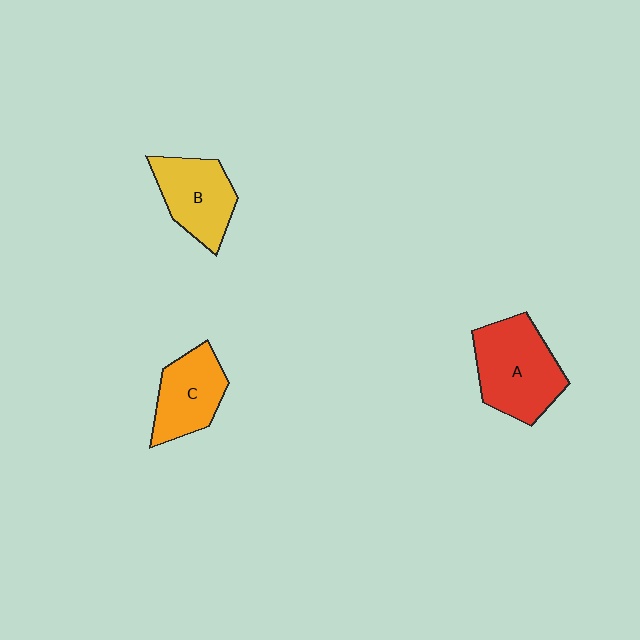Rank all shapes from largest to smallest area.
From largest to smallest: A (red), B (yellow), C (orange).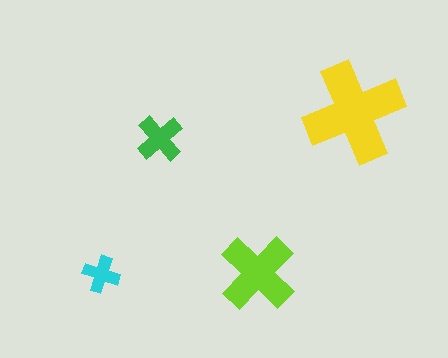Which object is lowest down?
The cyan cross is bottommost.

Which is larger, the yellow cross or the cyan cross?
The yellow one.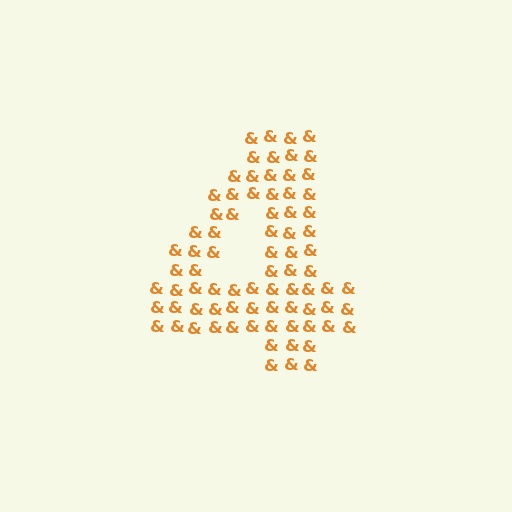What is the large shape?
The large shape is the digit 4.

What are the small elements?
The small elements are ampersands.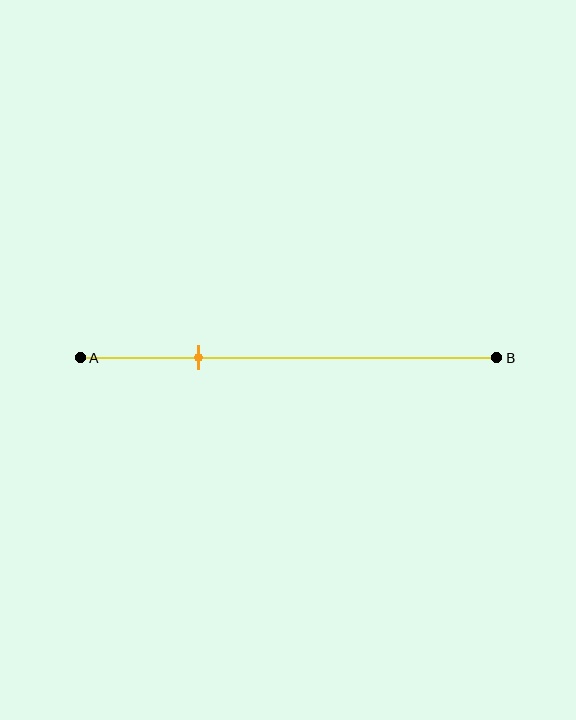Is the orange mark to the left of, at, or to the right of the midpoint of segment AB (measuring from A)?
The orange mark is to the left of the midpoint of segment AB.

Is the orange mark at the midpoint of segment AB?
No, the mark is at about 30% from A, not at the 50% midpoint.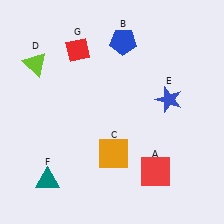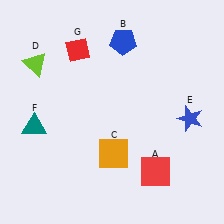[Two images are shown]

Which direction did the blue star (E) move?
The blue star (E) moved right.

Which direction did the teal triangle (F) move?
The teal triangle (F) moved up.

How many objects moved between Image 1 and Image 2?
2 objects moved between the two images.